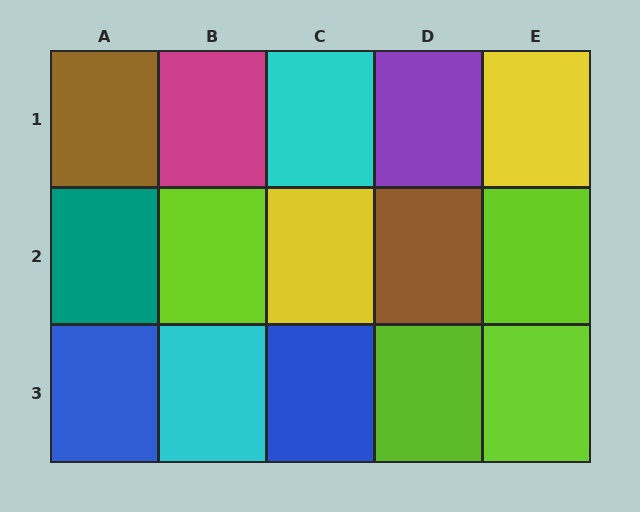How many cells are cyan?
2 cells are cyan.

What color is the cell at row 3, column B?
Cyan.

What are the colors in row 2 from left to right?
Teal, lime, yellow, brown, lime.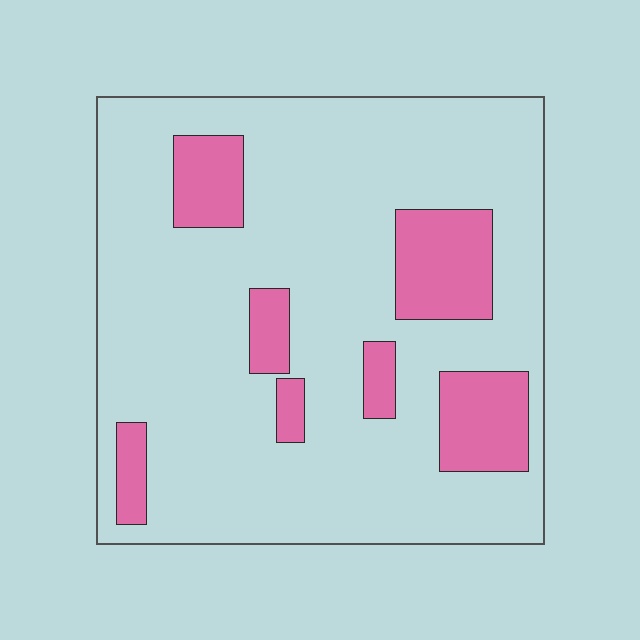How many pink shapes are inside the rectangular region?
7.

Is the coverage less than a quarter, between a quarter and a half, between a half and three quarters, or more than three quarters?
Less than a quarter.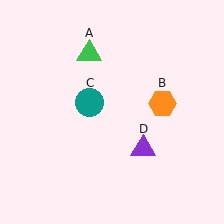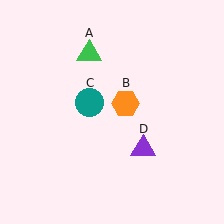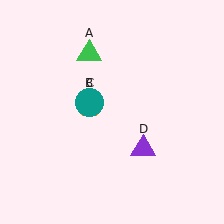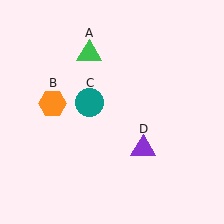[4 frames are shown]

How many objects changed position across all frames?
1 object changed position: orange hexagon (object B).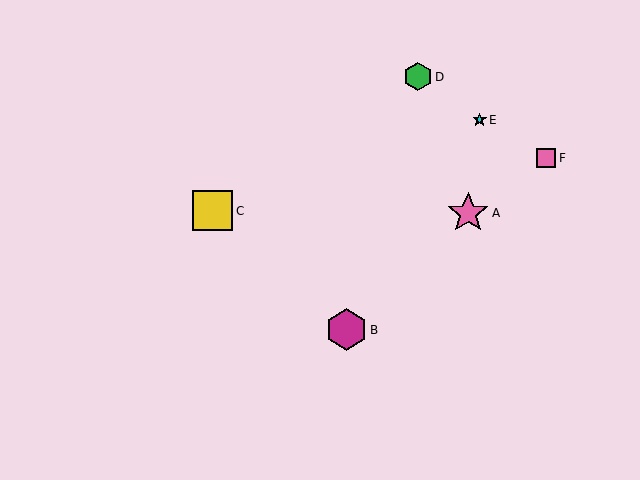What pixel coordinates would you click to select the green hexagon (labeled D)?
Click at (418, 77) to select the green hexagon D.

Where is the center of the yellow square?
The center of the yellow square is at (212, 211).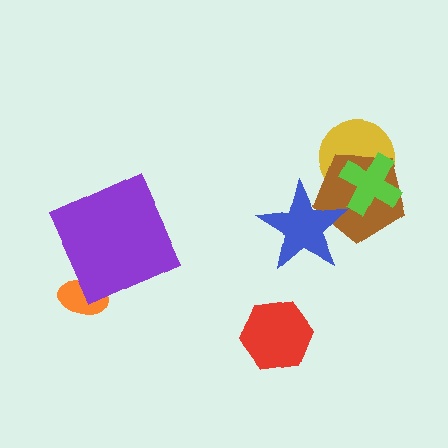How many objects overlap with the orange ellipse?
1 object overlaps with the orange ellipse.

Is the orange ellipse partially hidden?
Yes, it is partially covered by another shape.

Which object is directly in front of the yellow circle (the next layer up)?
The brown pentagon is directly in front of the yellow circle.